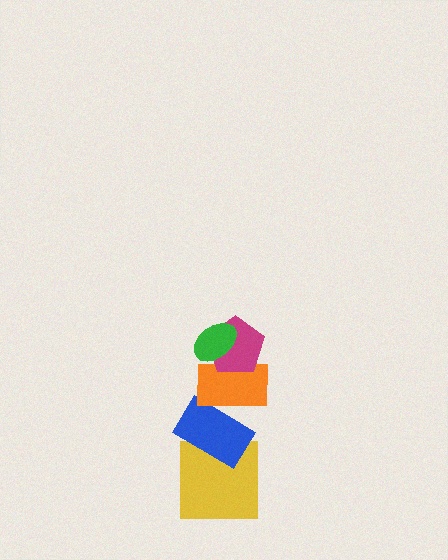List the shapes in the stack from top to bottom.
From top to bottom: the green ellipse, the magenta pentagon, the orange rectangle, the blue rectangle, the yellow square.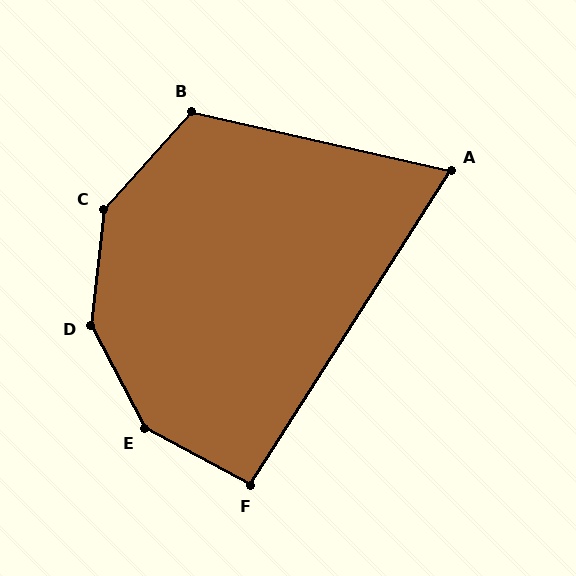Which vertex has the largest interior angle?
D, at approximately 146 degrees.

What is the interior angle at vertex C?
Approximately 144 degrees (obtuse).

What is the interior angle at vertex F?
Approximately 94 degrees (approximately right).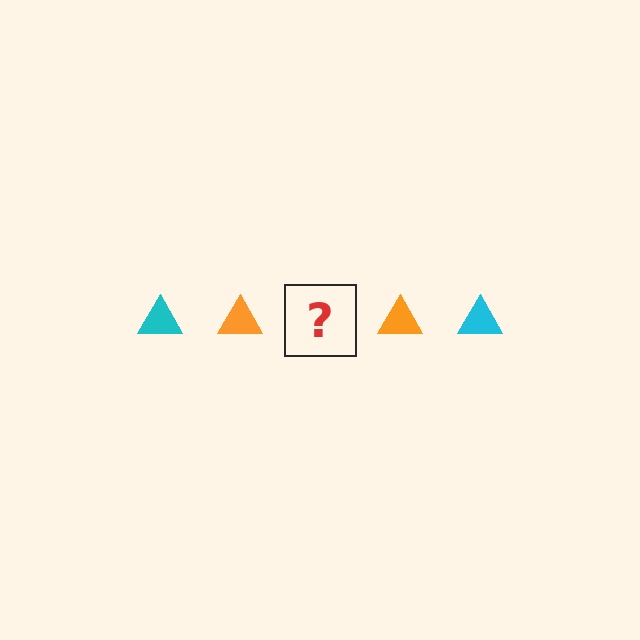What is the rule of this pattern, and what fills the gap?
The rule is that the pattern cycles through cyan, orange triangles. The gap should be filled with a cyan triangle.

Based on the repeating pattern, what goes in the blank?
The blank should be a cyan triangle.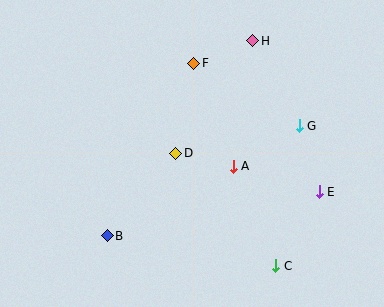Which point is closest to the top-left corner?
Point F is closest to the top-left corner.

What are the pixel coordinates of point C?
Point C is at (276, 266).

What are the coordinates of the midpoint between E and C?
The midpoint between E and C is at (298, 229).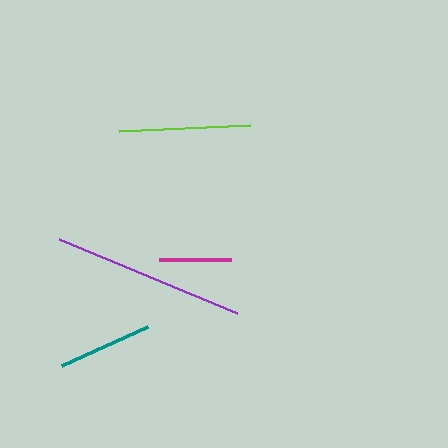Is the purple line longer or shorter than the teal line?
The purple line is longer than the teal line.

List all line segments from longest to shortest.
From longest to shortest: purple, lime, teal, magenta.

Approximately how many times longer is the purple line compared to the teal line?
The purple line is approximately 2.0 times the length of the teal line.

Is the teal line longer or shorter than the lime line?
The lime line is longer than the teal line.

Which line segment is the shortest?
The magenta line is the shortest at approximately 71 pixels.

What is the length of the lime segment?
The lime segment is approximately 131 pixels long.